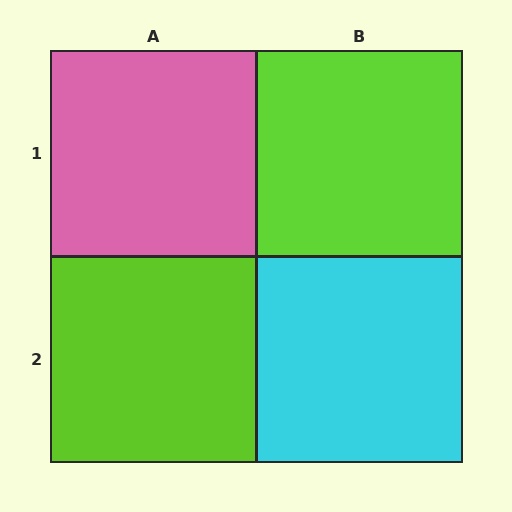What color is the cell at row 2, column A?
Lime.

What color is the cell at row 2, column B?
Cyan.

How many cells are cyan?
1 cell is cyan.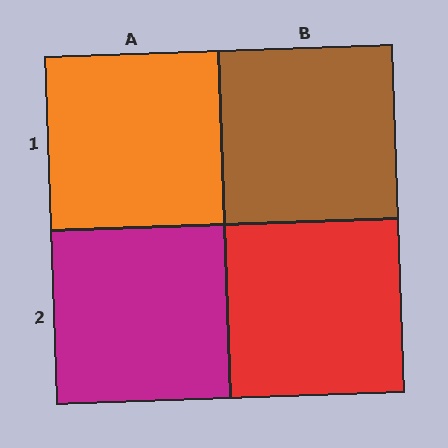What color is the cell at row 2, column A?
Magenta.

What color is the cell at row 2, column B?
Red.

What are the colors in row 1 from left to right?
Orange, brown.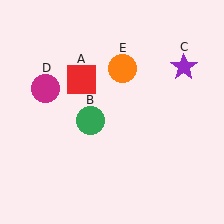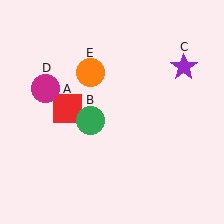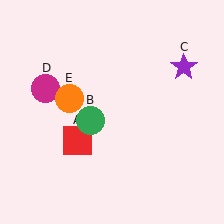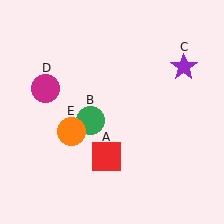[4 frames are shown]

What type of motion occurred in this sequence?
The red square (object A), orange circle (object E) rotated counterclockwise around the center of the scene.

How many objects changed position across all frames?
2 objects changed position: red square (object A), orange circle (object E).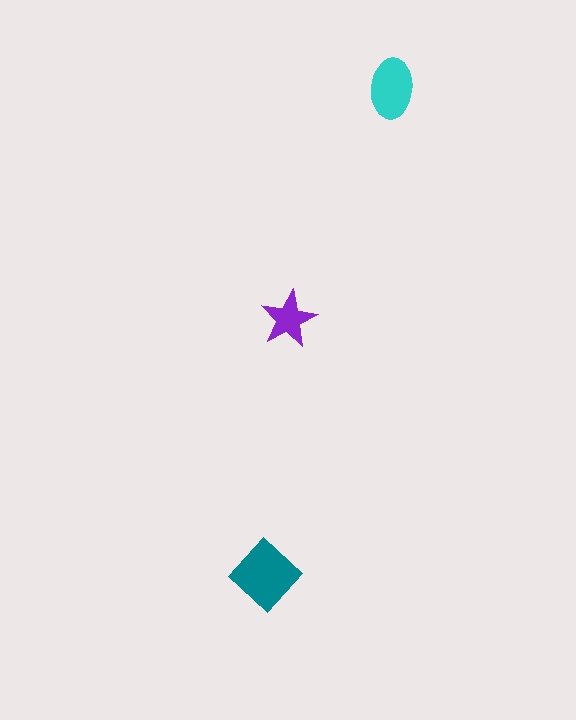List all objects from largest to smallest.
The teal diamond, the cyan ellipse, the purple star.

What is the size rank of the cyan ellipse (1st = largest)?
2nd.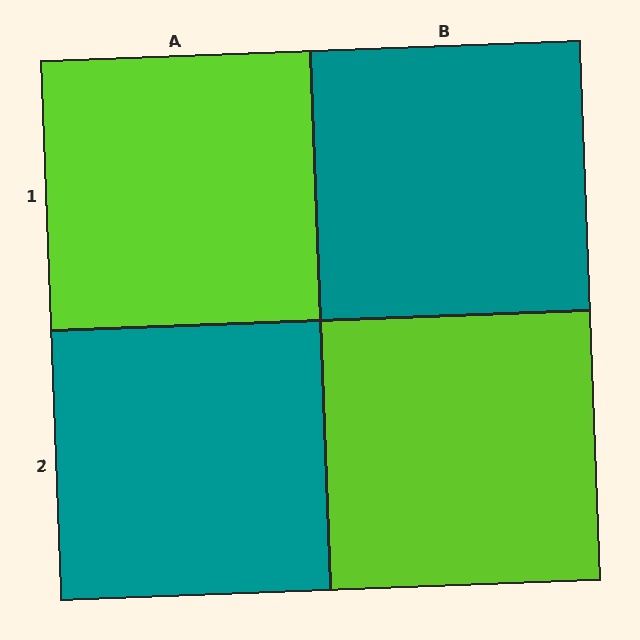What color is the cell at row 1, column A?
Lime.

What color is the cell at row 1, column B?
Teal.